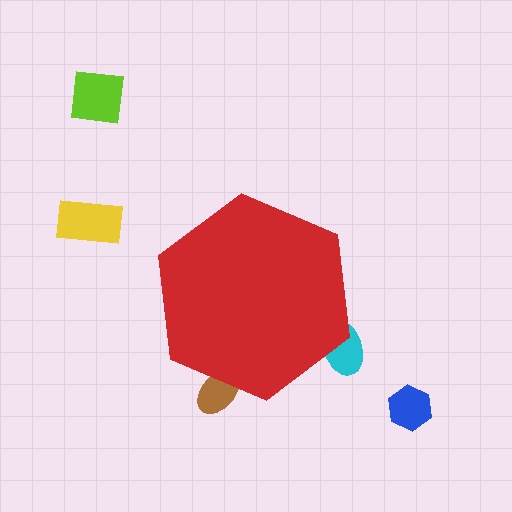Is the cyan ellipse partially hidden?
Yes, the cyan ellipse is partially hidden behind the red hexagon.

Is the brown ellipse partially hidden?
Yes, the brown ellipse is partially hidden behind the red hexagon.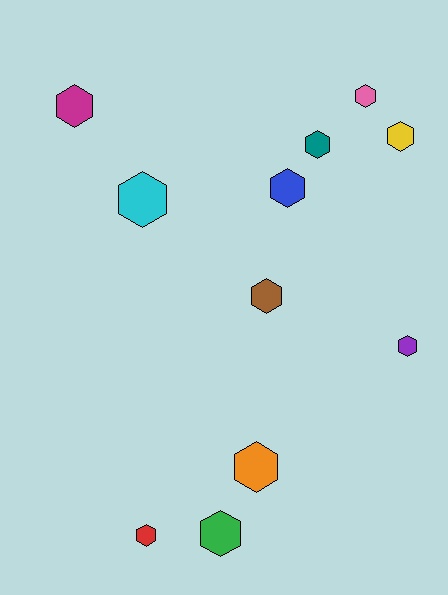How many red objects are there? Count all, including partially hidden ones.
There is 1 red object.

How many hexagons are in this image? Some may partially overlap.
There are 11 hexagons.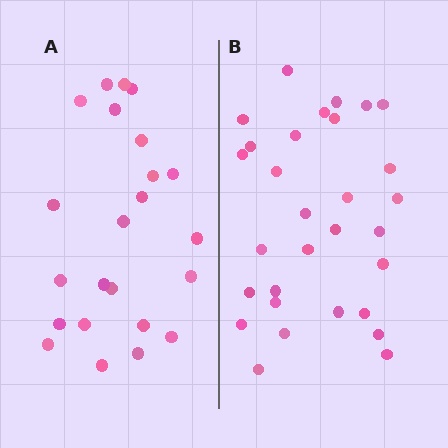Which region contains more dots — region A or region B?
Region B (the right region) has more dots.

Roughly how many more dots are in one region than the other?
Region B has roughly 8 or so more dots than region A.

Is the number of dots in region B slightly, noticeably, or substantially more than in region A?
Region B has noticeably more, but not dramatically so. The ratio is roughly 1.3 to 1.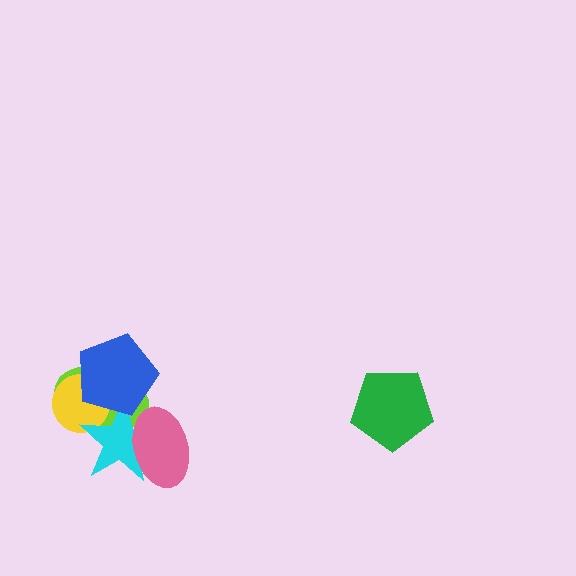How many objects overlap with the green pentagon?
0 objects overlap with the green pentagon.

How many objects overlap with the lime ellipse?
4 objects overlap with the lime ellipse.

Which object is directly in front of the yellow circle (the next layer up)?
The cyan star is directly in front of the yellow circle.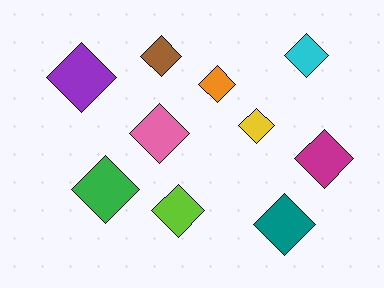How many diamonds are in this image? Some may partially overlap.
There are 10 diamonds.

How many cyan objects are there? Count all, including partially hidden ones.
There is 1 cyan object.